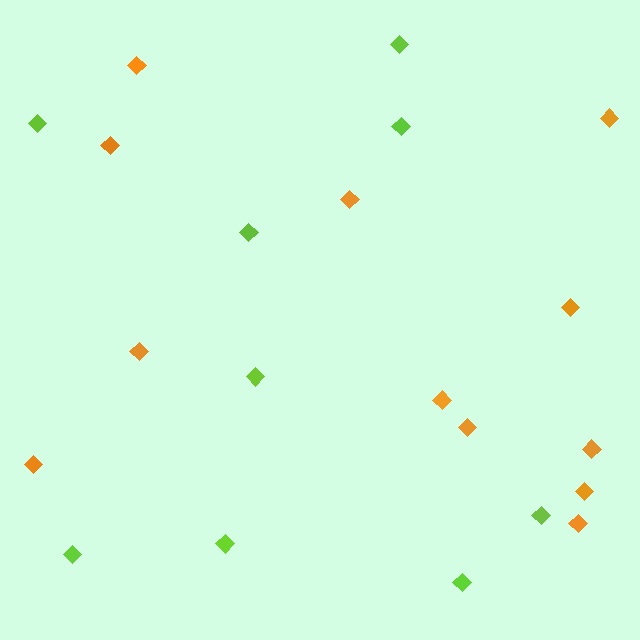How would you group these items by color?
There are 2 groups: one group of orange diamonds (12) and one group of lime diamonds (9).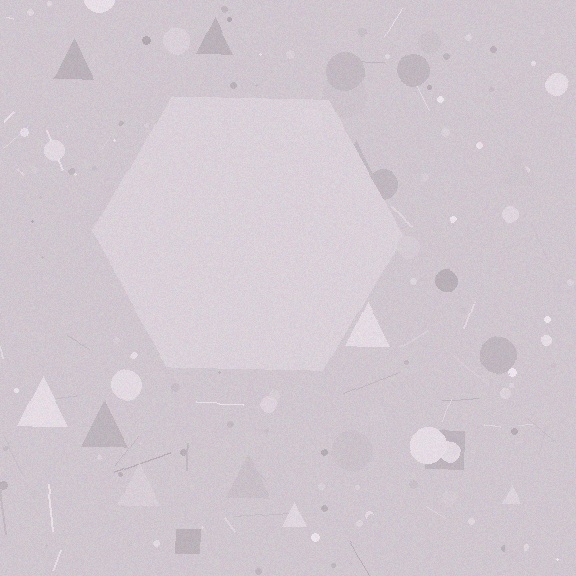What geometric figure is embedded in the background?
A hexagon is embedded in the background.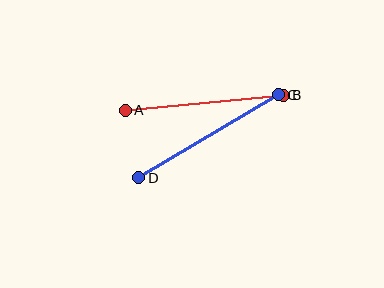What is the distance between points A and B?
The distance is approximately 159 pixels.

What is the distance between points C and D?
The distance is approximately 162 pixels.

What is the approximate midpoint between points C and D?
The midpoint is at approximately (208, 136) pixels.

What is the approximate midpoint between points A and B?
The midpoint is at approximately (204, 103) pixels.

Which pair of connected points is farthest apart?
Points C and D are farthest apart.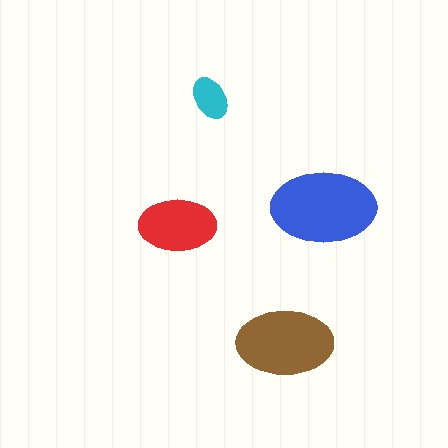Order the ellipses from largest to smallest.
the blue one, the brown one, the red one, the cyan one.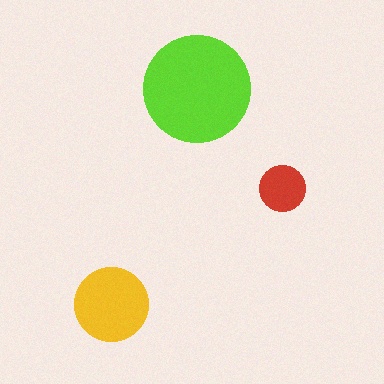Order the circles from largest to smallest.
the lime one, the yellow one, the red one.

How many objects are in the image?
There are 3 objects in the image.